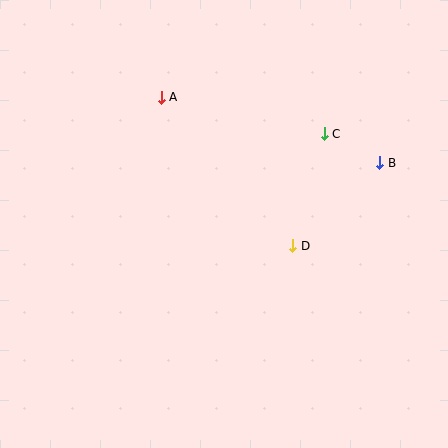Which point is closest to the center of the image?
Point D at (293, 246) is closest to the center.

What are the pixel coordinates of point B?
Point B is at (380, 163).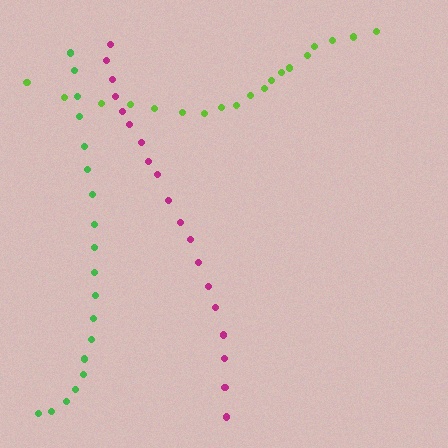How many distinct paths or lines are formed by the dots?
There are 3 distinct paths.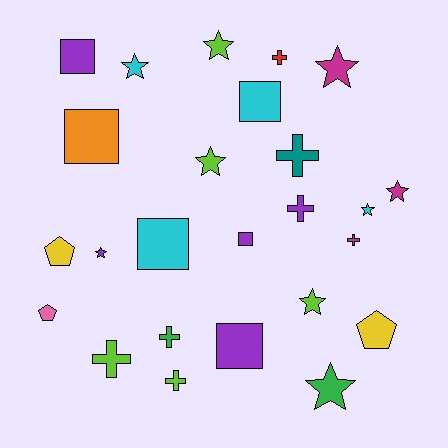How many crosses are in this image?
There are 7 crosses.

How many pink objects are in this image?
There is 1 pink object.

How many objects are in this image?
There are 25 objects.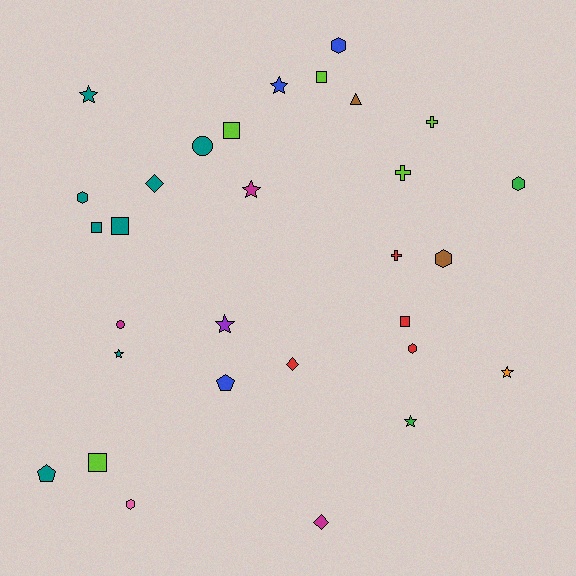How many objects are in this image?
There are 30 objects.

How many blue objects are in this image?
There are 3 blue objects.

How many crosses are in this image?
There are 3 crosses.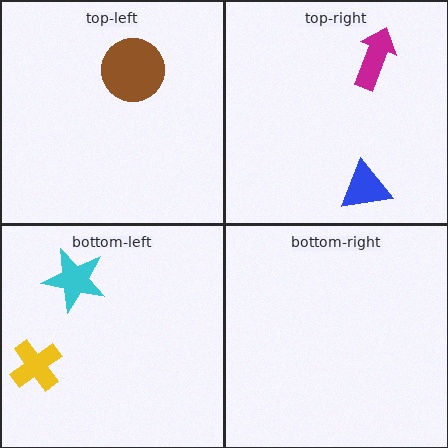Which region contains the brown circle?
The top-left region.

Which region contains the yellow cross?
The bottom-left region.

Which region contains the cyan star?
The bottom-left region.